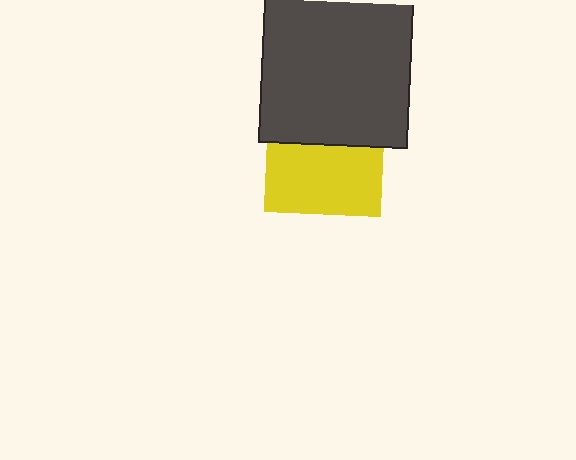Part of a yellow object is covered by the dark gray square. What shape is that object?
It is a square.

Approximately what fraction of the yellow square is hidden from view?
Roughly 41% of the yellow square is hidden behind the dark gray square.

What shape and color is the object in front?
The object in front is a dark gray square.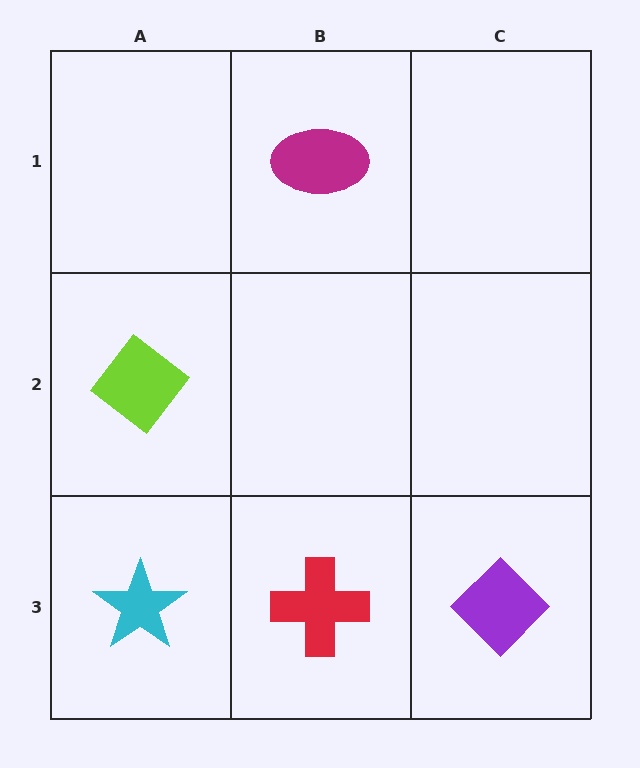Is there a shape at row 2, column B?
No, that cell is empty.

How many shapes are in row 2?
1 shape.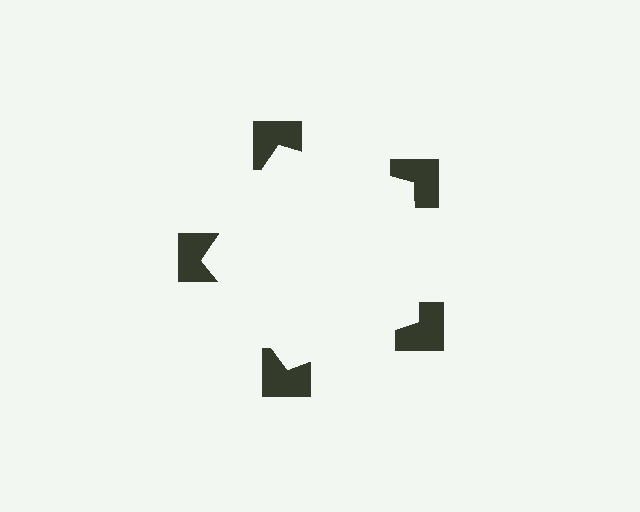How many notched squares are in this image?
There are 5 — one at each vertex of the illusory pentagon.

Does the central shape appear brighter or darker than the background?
It typically appears slightly brighter than the background, even though no actual brightness change is drawn.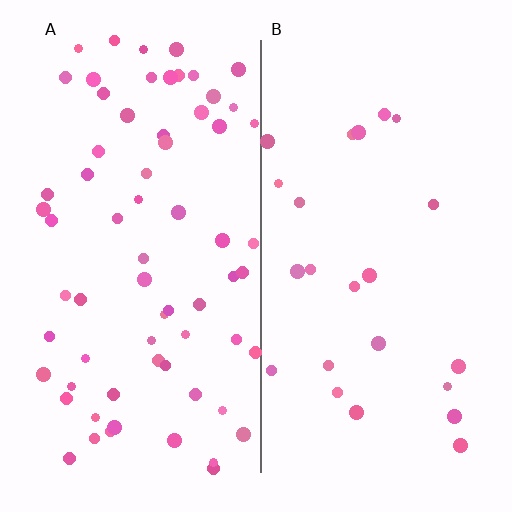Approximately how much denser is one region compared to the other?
Approximately 2.9× — region A over region B.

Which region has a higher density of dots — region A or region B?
A (the left).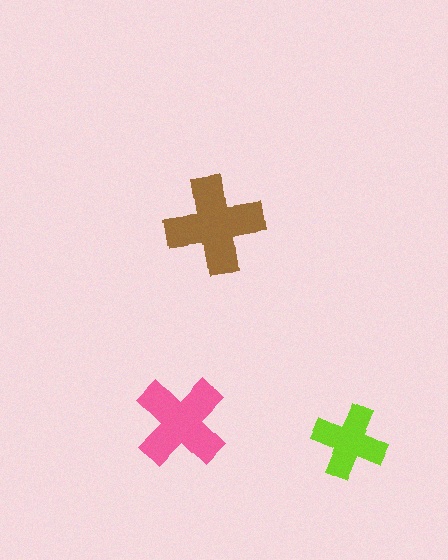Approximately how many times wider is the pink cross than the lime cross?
About 1.5 times wider.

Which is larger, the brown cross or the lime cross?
The brown one.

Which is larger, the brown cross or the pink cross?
The brown one.